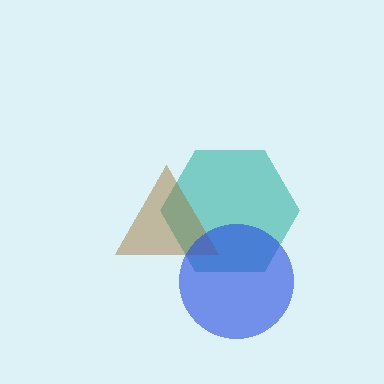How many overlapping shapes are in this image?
There are 3 overlapping shapes in the image.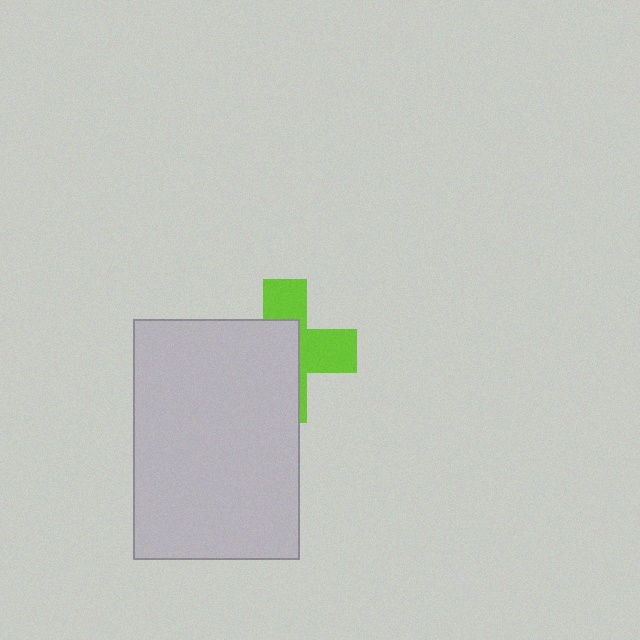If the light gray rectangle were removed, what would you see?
You would see the complete lime cross.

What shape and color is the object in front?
The object in front is a light gray rectangle.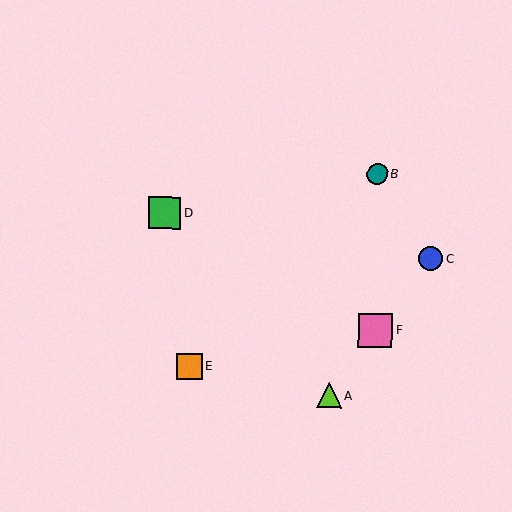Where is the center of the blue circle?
The center of the blue circle is at (431, 259).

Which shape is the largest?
The pink square (labeled F) is the largest.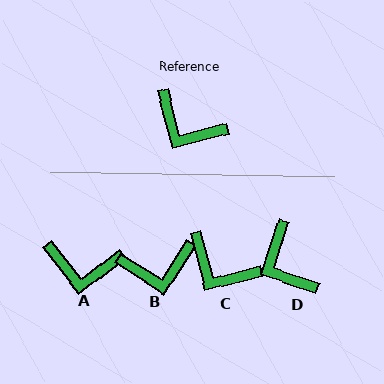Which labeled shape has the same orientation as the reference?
C.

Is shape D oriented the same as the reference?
No, it is off by about 33 degrees.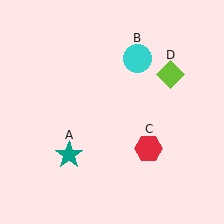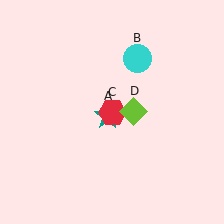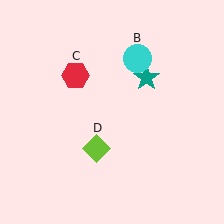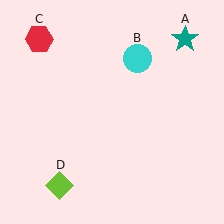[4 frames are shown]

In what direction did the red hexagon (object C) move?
The red hexagon (object C) moved up and to the left.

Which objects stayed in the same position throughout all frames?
Cyan circle (object B) remained stationary.